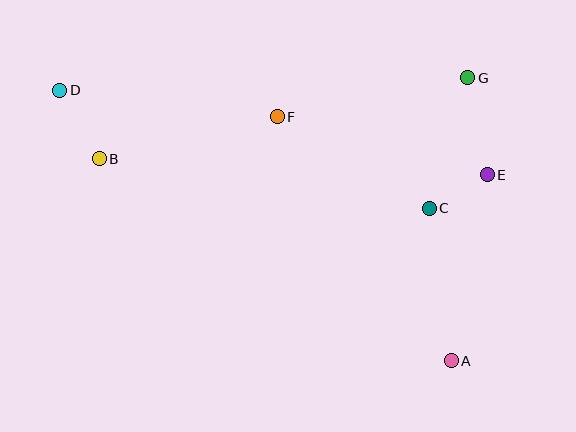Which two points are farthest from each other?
Points A and D are farthest from each other.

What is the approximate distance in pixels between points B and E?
The distance between B and E is approximately 388 pixels.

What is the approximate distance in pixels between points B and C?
The distance between B and C is approximately 334 pixels.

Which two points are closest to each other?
Points C and E are closest to each other.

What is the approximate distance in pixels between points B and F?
The distance between B and F is approximately 183 pixels.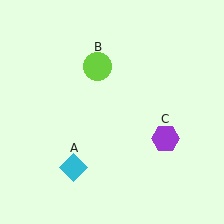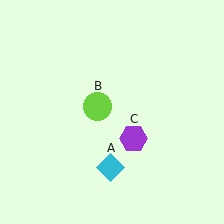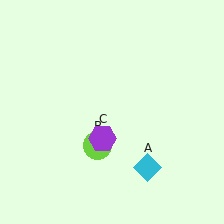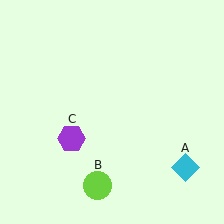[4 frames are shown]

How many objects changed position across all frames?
3 objects changed position: cyan diamond (object A), lime circle (object B), purple hexagon (object C).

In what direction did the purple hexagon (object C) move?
The purple hexagon (object C) moved left.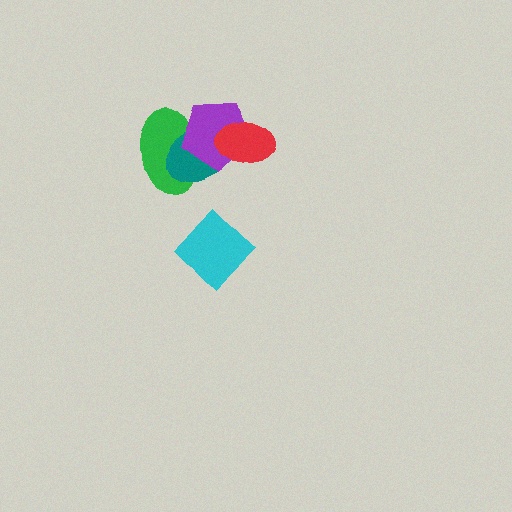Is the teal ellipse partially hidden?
Yes, it is partially covered by another shape.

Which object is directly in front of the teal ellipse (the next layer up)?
The purple pentagon is directly in front of the teal ellipse.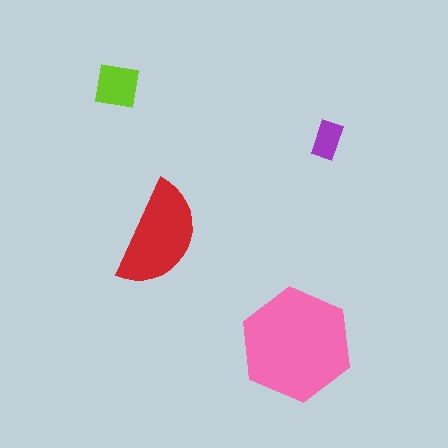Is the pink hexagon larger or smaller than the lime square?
Larger.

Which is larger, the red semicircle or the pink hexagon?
The pink hexagon.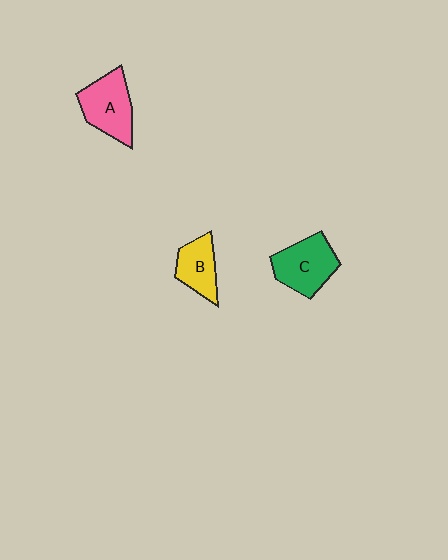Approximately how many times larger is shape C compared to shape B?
Approximately 1.4 times.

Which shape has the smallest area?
Shape B (yellow).